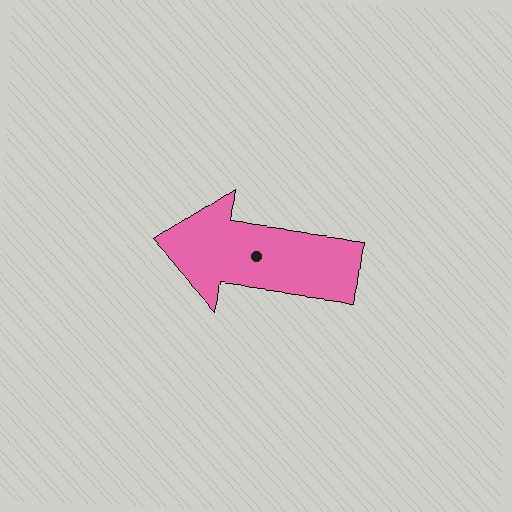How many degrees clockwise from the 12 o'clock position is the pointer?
Approximately 277 degrees.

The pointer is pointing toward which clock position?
Roughly 9 o'clock.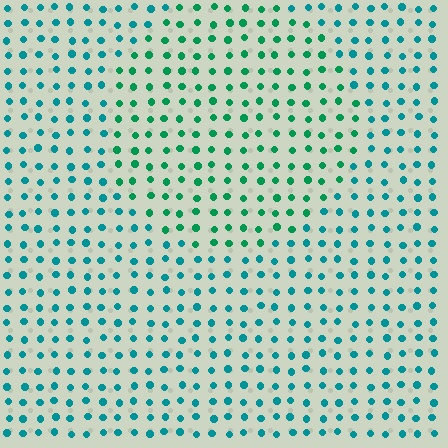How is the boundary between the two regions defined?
The boundary is defined purely by a slight shift in hue (about 31 degrees). Spacing, size, and orientation are identical on both sides.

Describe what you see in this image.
The image is filled with small teal elements in a uniform arrangement. A circle-shaped region is visible where the elements are tinted to a slightly different hue, forming a subtle color boundary.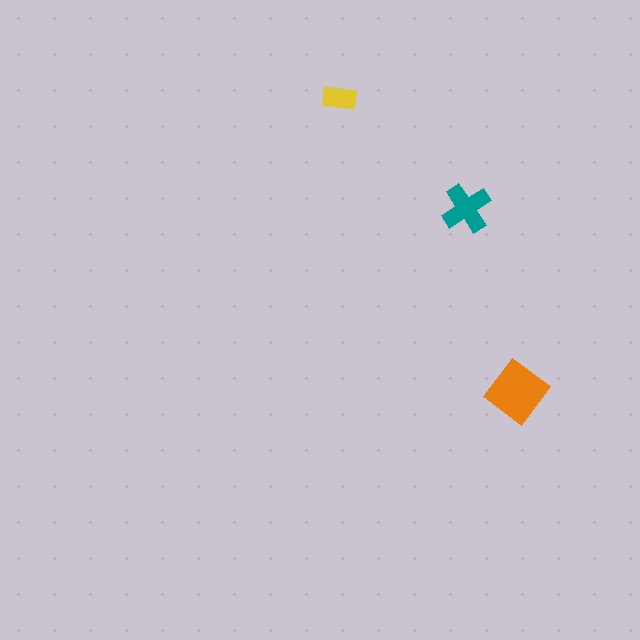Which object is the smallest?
The yellow rectangle.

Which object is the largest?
The orange diamond.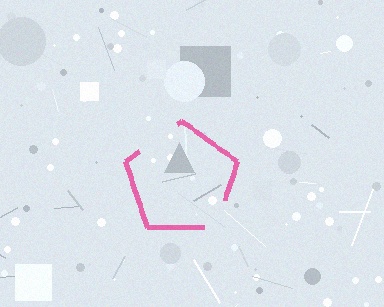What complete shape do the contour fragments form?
The contour fragments form a pentagon.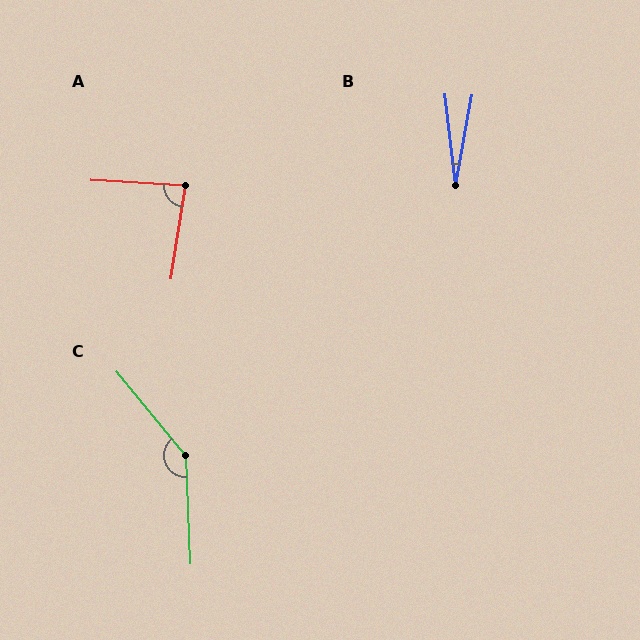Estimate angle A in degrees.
Approximately 85 degrees.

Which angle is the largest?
C, at approximately 143 degrees.